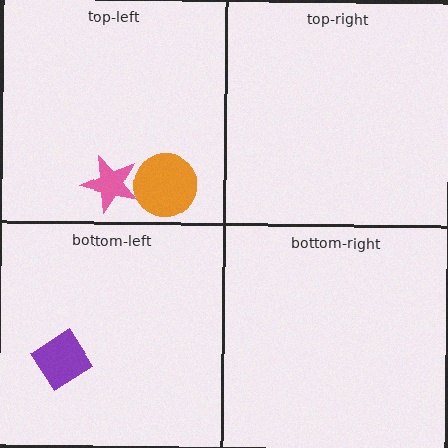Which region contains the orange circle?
The top-left region.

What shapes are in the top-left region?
The orange circle, the pink star.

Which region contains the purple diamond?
The bottom-left region.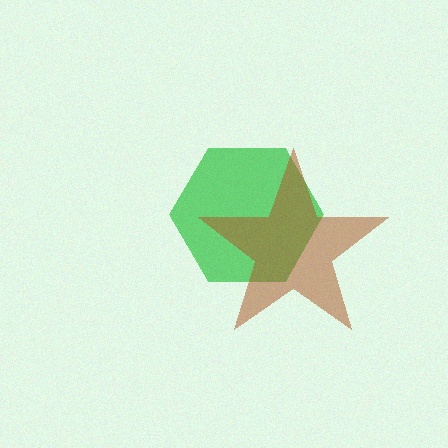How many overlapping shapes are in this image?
There are 2 overlapping shapes in the image.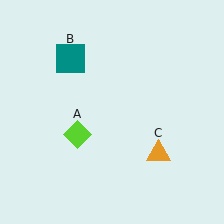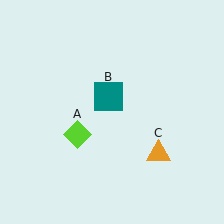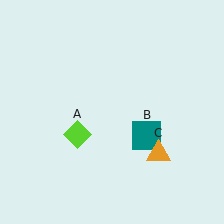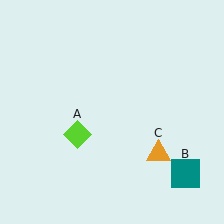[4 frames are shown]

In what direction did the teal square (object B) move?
The teal square (object B) moved down and to the right.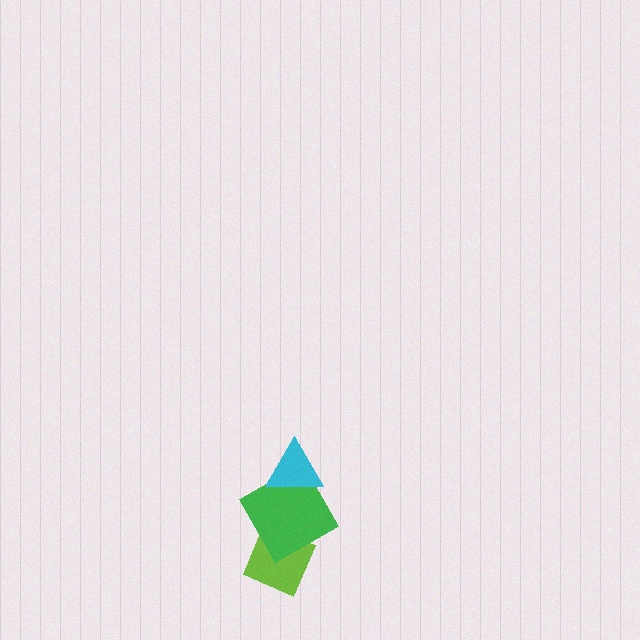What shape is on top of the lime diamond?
The green square is on top of the lime diamond.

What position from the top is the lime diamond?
The lime diamond is 3rd from the top.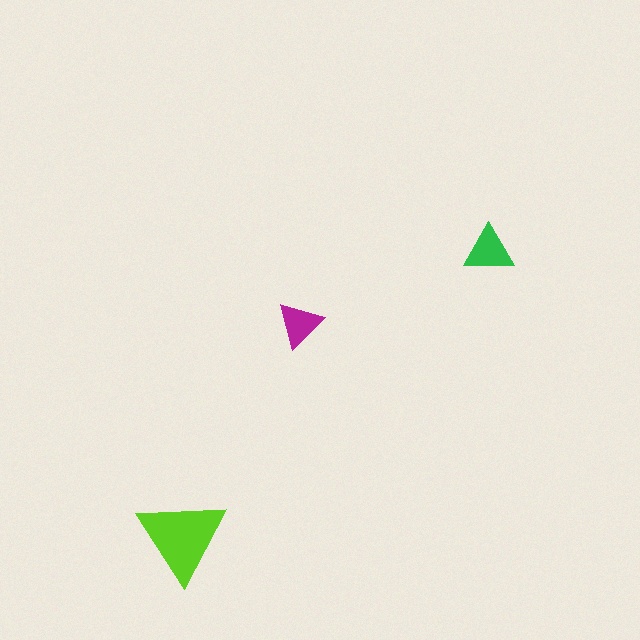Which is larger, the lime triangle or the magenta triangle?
The lime one.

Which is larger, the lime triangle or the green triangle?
The lime one.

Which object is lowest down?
The lime triangle is bottommost.